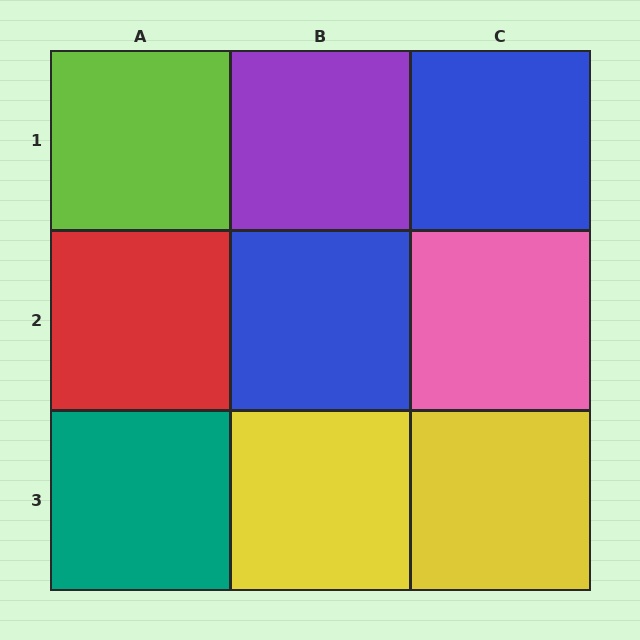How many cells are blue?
2 cells are blue.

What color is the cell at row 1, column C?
Blue.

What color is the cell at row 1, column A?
Lime.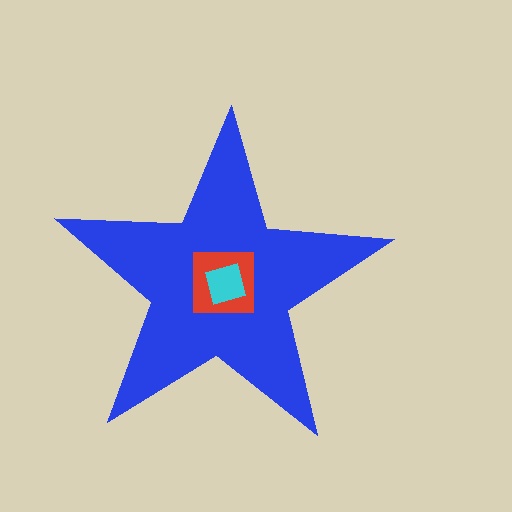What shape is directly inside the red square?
The cyan square.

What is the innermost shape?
The cyan square.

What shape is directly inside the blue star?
The red square.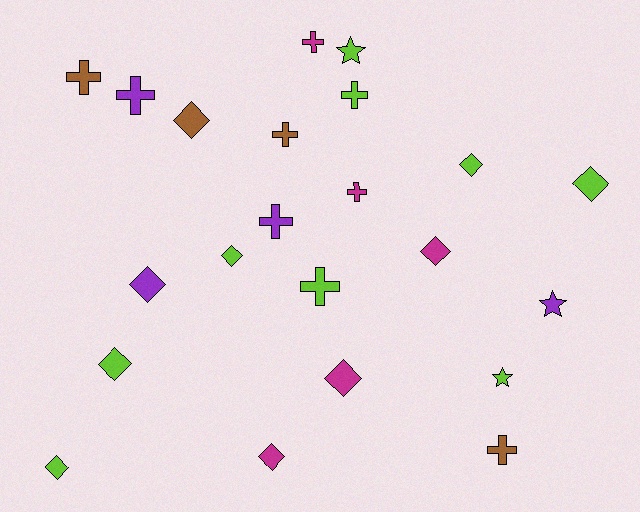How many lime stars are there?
There are 2 lime stars.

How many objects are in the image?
There are 22 objects.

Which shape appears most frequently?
Diamond, with 10 objects.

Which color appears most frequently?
Lime, with 9 objects.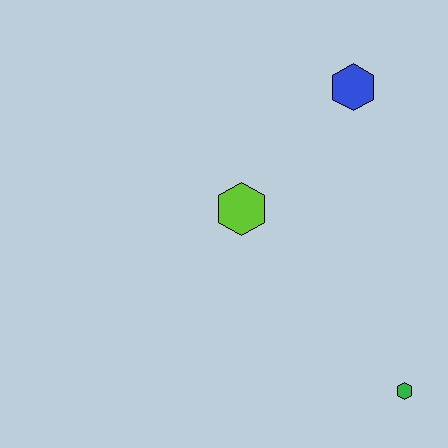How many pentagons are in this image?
There are no pentagons.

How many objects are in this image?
There are 3 objects.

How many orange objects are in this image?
There are no orange objects.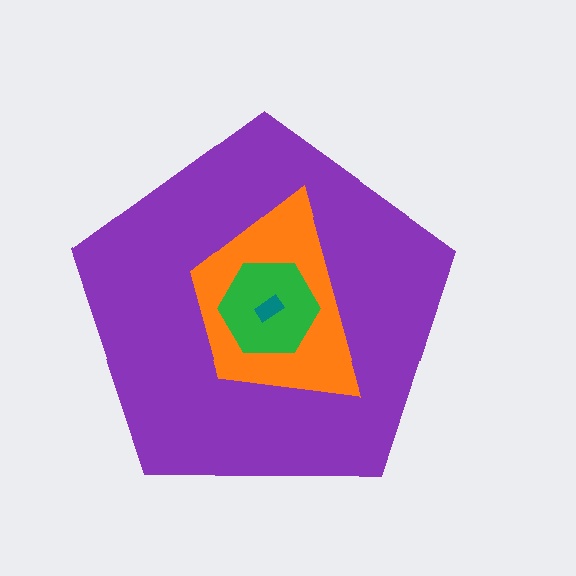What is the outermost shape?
The purple pentagon.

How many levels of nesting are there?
4.